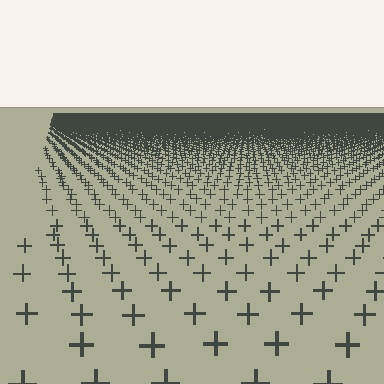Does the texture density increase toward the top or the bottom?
Density increases toward the top.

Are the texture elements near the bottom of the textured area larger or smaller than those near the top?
Larger. Near the bottom, elements are closer to the viewer and appear at a bigger on-screen size.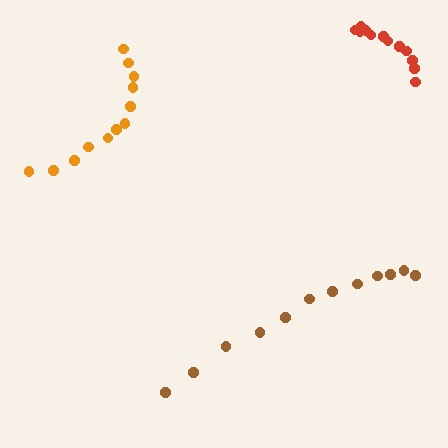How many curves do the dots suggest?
There are 3 distinct paths.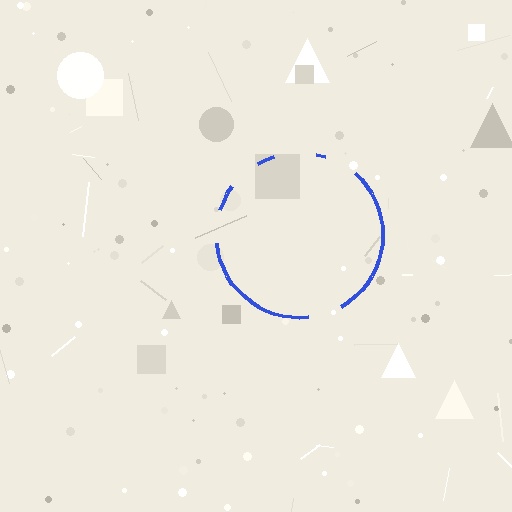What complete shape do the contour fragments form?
The contour fragments form a circle.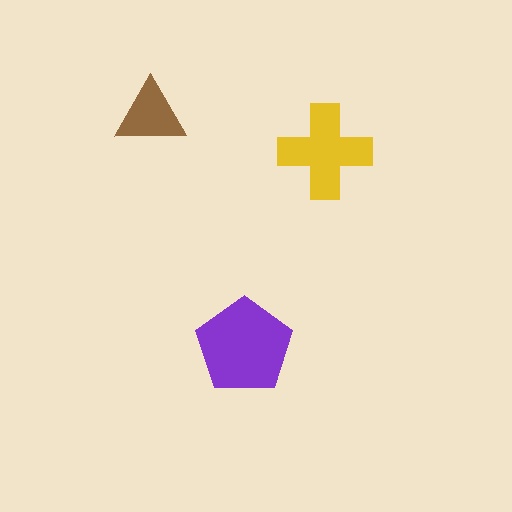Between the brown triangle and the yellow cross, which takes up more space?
The yellow cross.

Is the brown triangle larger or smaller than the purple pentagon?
Smaller.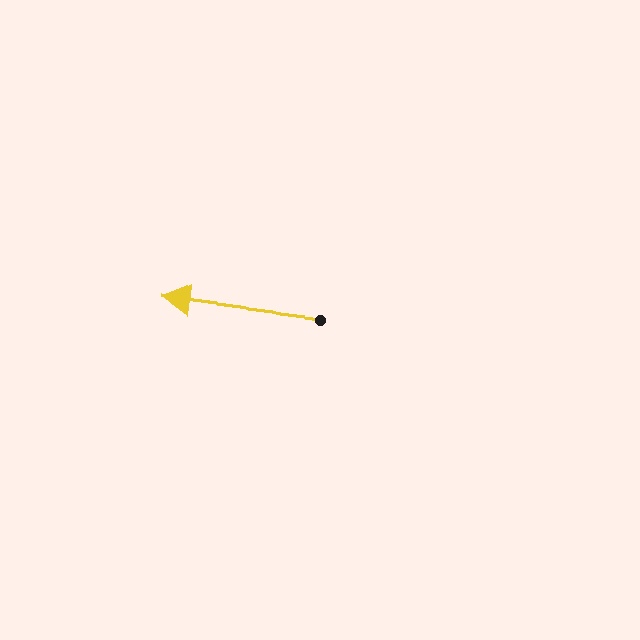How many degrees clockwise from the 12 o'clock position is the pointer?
Approximately 277 degrees.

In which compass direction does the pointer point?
West.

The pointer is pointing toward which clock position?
Roughly 9 o'clock.